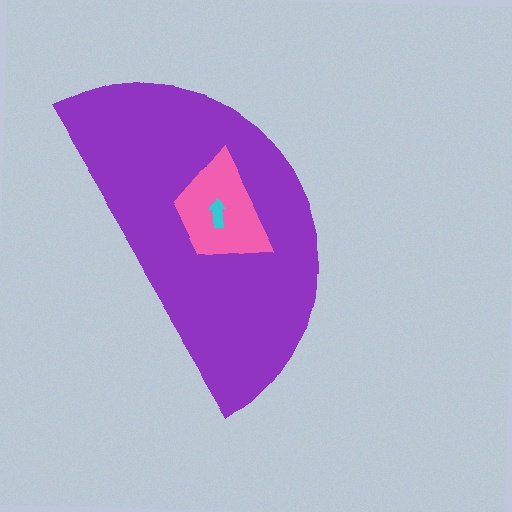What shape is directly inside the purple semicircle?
The pink trapezoid.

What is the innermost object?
The cyan arrow.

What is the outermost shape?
The purple semicircle.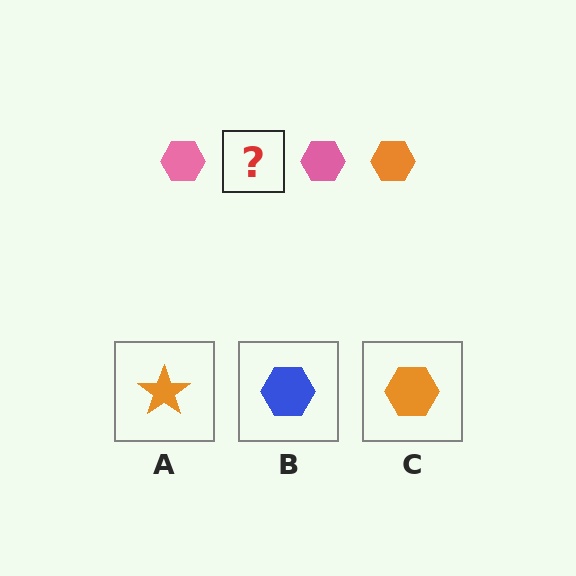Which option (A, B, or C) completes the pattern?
C.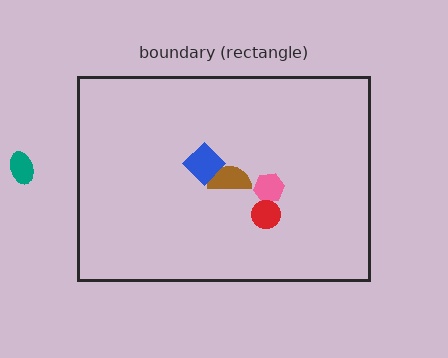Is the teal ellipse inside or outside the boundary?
Outside.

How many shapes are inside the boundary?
4 inside, 1 outside.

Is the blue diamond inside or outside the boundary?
Inside.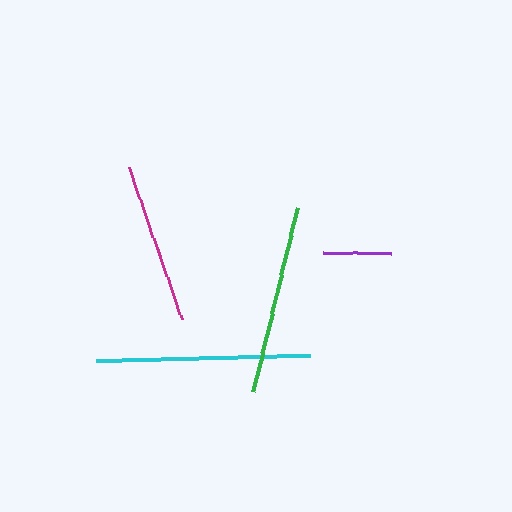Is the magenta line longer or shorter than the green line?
The green line is longer than the magenta line.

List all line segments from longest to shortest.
From longest to shortest: cyan, green, magenta, purple.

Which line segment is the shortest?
The purple line is the shortest at approximately 68 pixels.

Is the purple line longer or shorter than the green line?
The green line is longer than the purple line.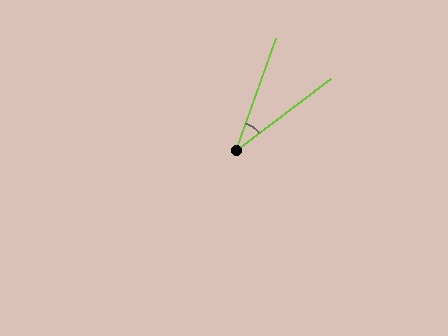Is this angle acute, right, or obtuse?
It is acute.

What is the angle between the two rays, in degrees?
Approximately 33 degrees.